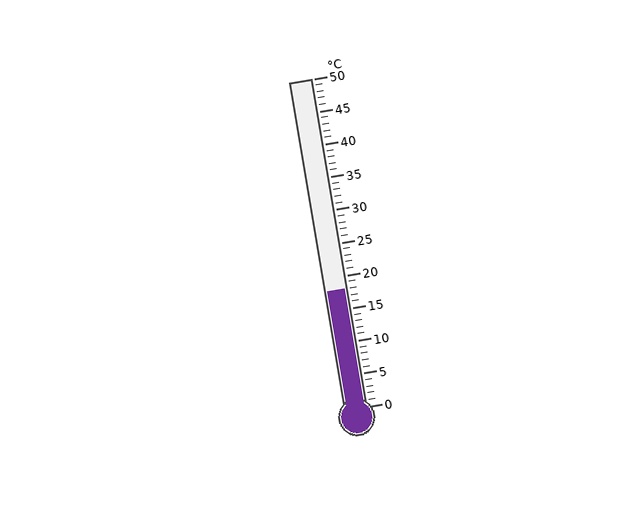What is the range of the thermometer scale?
The thermometer scale ranges from 0°C to 50°C.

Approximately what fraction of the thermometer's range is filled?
The thermometer is filled to approximately 35% of its range.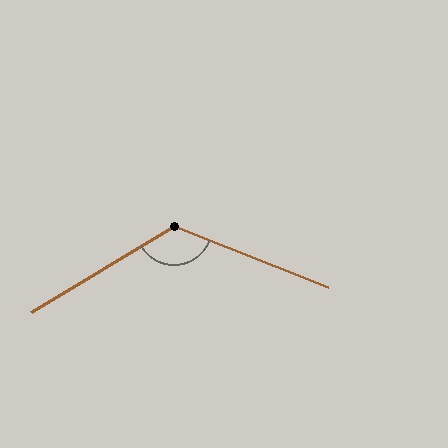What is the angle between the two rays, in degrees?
Approximately 127 degrees.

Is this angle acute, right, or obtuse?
It is obtuse.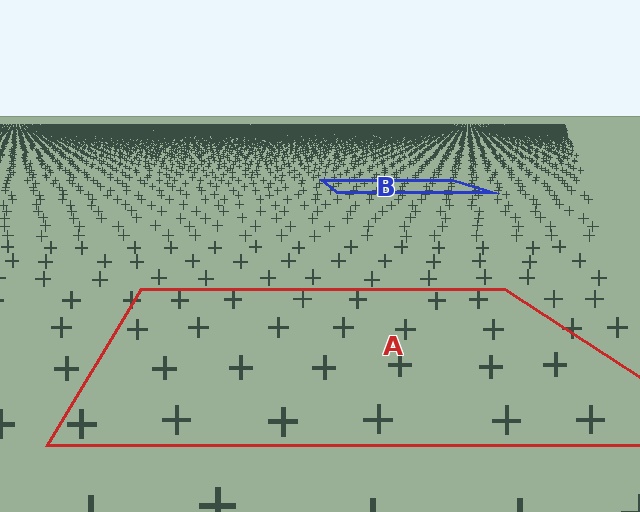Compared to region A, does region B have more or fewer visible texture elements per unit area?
Region B has more texture elements per unit area — they are packed more densely because it is farther away.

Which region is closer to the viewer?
Region A is closer. The texture elements there are larger and more spread out.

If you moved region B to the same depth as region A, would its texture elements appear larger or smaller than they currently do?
They would appear larger. At a closer depth, the same texture elements are projected at a bigger on-screen size.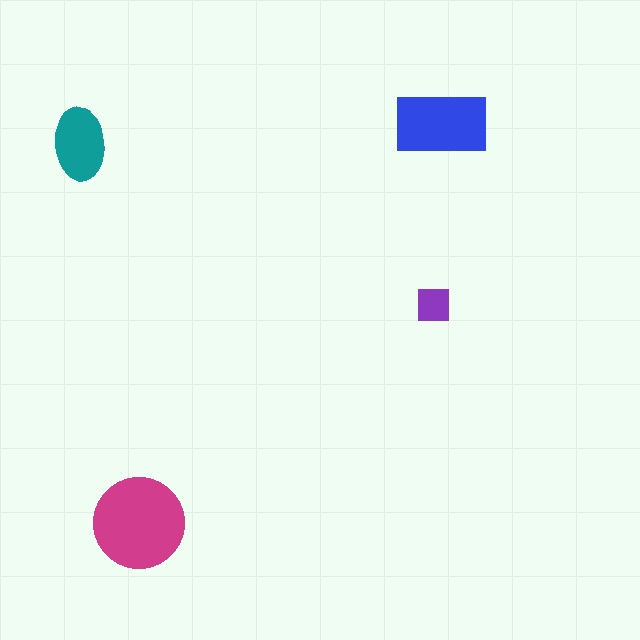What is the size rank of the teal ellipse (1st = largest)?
3rd.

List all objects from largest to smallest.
The magenta circle, the blue rectangle, the teal ellipse, the purple square.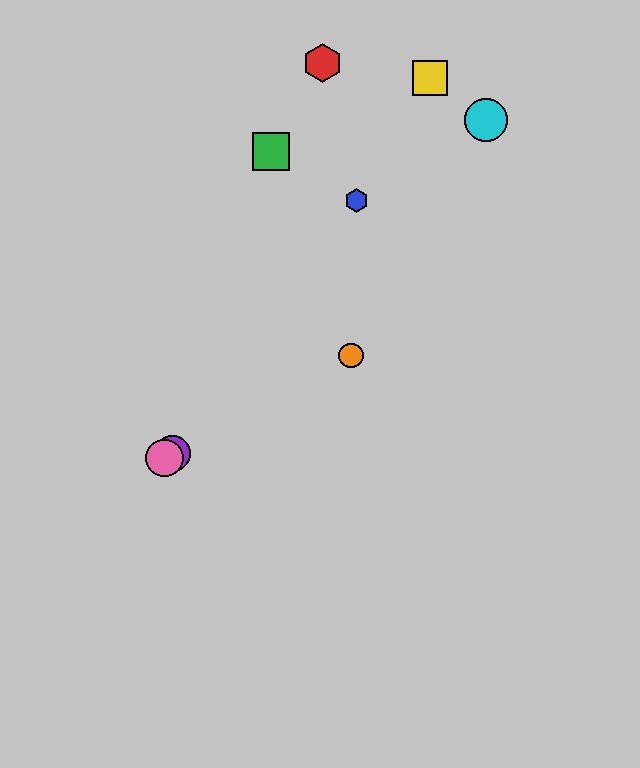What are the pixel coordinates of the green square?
The green square is at (271, 152).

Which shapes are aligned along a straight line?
The purple circle, the orange circle, the pink circle are aligned along a straight line.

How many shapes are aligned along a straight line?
3 shapes (the purple circle, the orange circle, the pink circle) are aligned along a straight line.